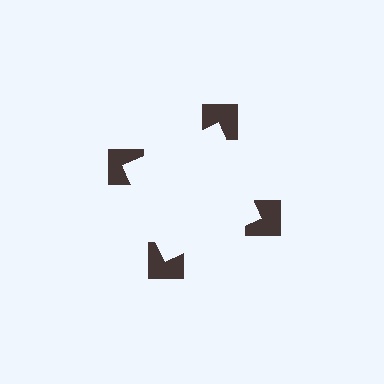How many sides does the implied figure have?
4 sides.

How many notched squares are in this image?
There are 4 — one at each vertex of the illusory square.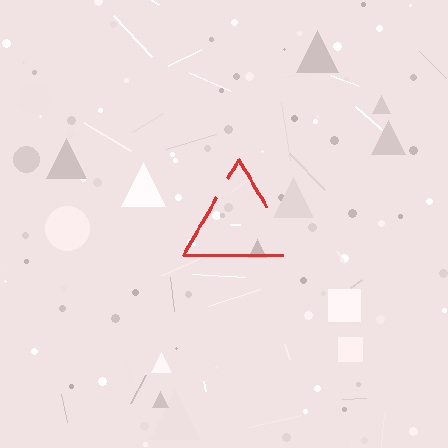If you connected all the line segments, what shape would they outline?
They would outline a triangle.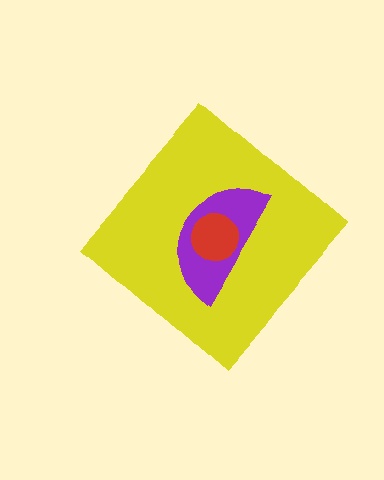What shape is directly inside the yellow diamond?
The purple semicircle.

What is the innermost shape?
The red circle.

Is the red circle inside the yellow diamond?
Yes.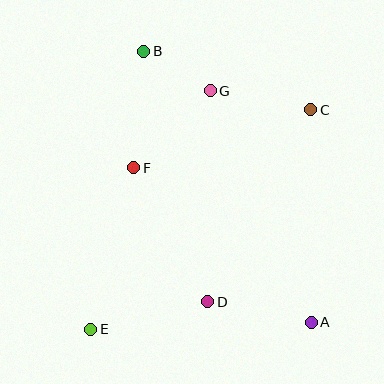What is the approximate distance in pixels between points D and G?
The distance between D and G is approximately 211 pixels.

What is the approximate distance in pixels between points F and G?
The distance between F and G is approximately 109 pixels.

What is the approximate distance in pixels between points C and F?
The distance between C and F is approximately 186 pixels.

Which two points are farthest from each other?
Points A and B are farthest from each other.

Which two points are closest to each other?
Points B and G are closest to each other.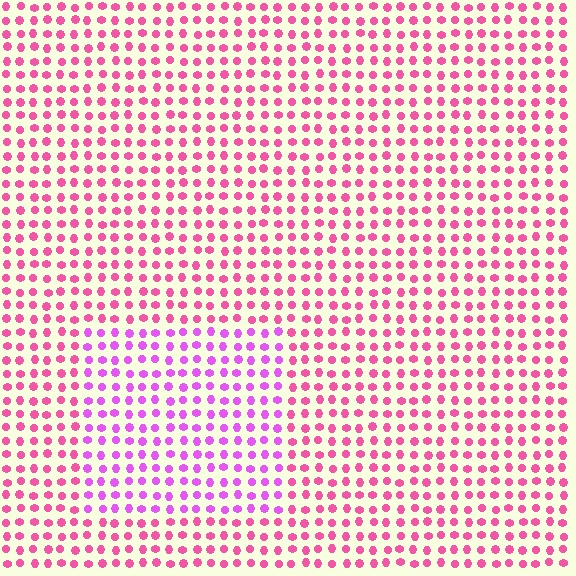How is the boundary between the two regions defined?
The boundary is defined purely by a slight shift in hue (about 34 degrees). Spacing, size, and orientation are identical on both sides.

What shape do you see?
I see a rectangle.